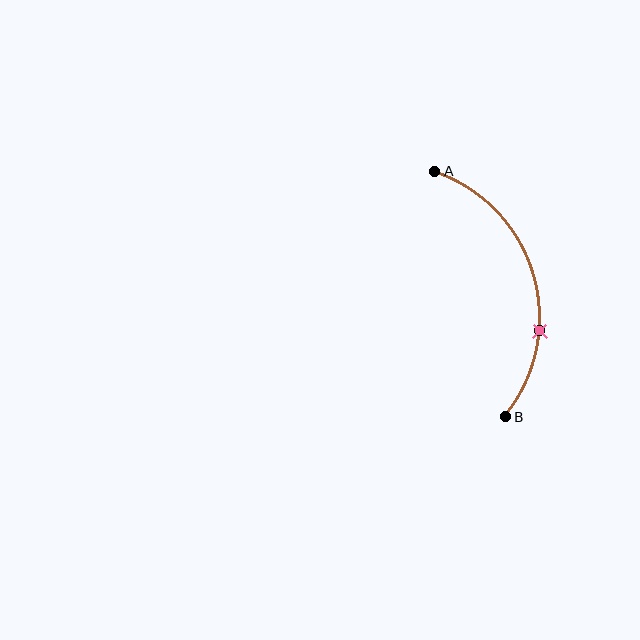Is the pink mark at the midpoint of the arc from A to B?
No. The pink mark lies on the arc but is closer to endpoint B. The arc midpoint would be at the point on the curve equidistant along the arc from both A and B.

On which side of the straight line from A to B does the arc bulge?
The arc bulges to the right of the straight line connecting A and B.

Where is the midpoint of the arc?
The arc midpoint is the point on the curve farthest from the straight line joining A and B. It sits to the right of that line.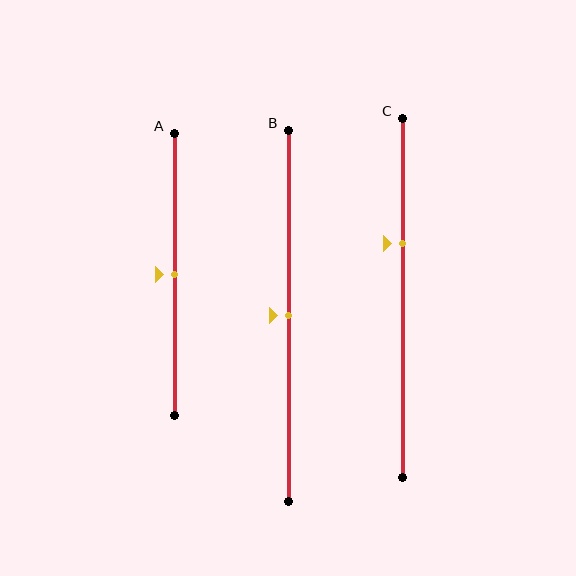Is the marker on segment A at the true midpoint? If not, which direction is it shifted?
Yes, the marker on segment A is at the true midpoint.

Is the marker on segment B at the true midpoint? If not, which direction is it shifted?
Yes, the marker on segment B is at the true midpoint.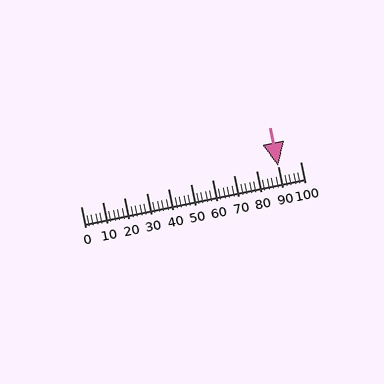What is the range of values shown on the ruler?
The ruler shows values from 0 to 100.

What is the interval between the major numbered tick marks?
The major tick marks are spaced 10 units apart.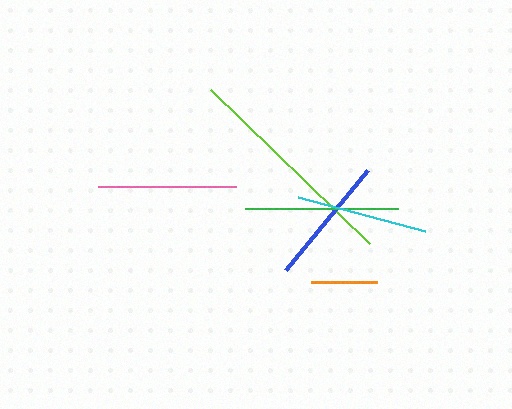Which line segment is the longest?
The lime line is the longest at approximately 221 pixels.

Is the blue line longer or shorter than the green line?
The green line is longer than the blue line.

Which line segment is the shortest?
The orange line is the shortest at approximately 66 pixels.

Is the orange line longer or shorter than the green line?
The green line is longer than the orange line.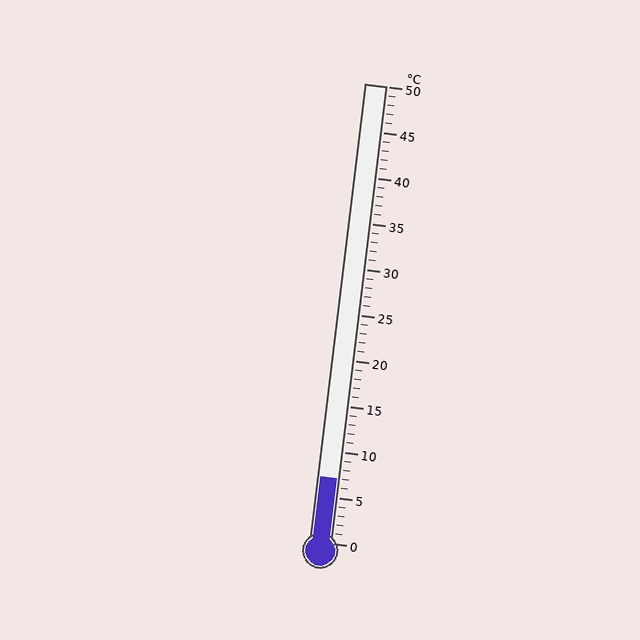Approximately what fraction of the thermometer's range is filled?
The thermometer is filled to approximately 15% of its range.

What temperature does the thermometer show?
The thermometer shows approximately 7°C.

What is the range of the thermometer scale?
The thermometer scale ranges from 0°C to 50°C.